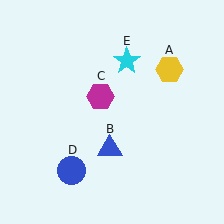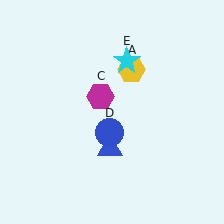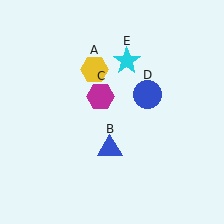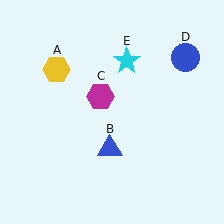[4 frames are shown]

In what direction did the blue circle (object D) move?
The blue circle (object D) moved up and to the right.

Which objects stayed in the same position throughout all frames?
Blue triangle (object B) and magenta hexagon (object C) and cyan star (object E) remained stationary.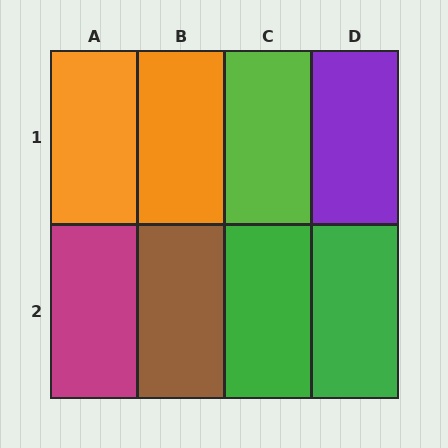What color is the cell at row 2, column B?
Brown.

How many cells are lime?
1 cell is lime.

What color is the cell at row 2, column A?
Magenta.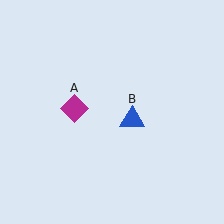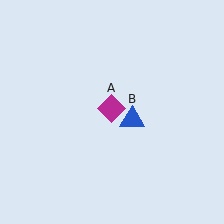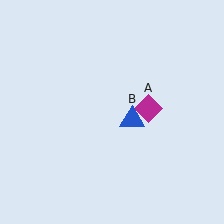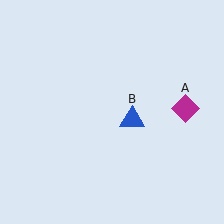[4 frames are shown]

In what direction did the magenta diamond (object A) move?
The magenta diamond (object A) moved right.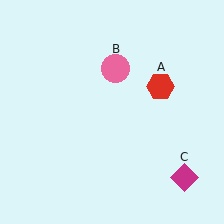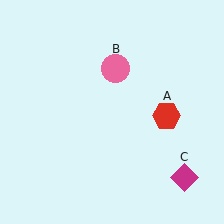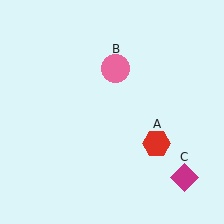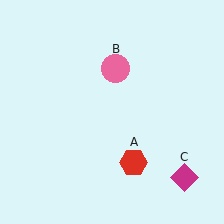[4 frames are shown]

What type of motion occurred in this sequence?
The red hexagon (object A) rotated clockwise around the center of the scene.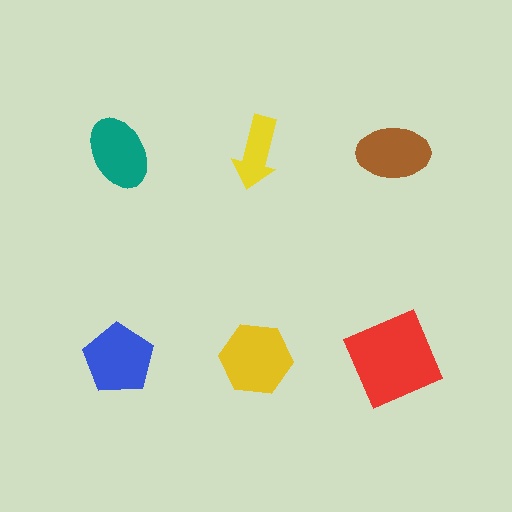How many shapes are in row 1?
3 shapes.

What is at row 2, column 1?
A blue pentagon.